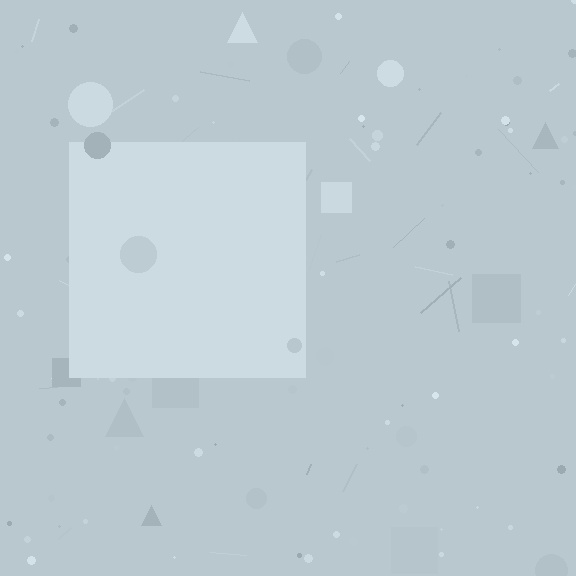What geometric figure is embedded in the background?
A square is embedded in the background.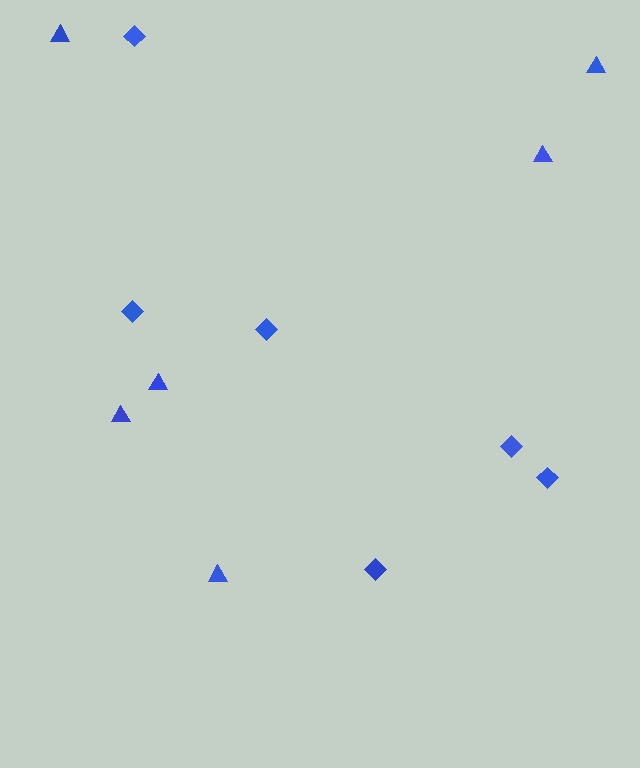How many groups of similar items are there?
There are 2 groups: one group of diamonds (6) and one group of triangles (6).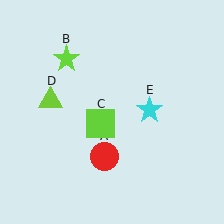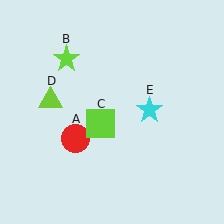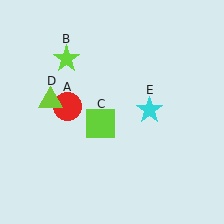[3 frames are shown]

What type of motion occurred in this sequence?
The red circle (object A) rotated clockwise around the center of the scene.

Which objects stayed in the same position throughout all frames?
Lime star (object B) and lime square (object C) and lime triangle (object D) and cyan star (object E) remained stationary.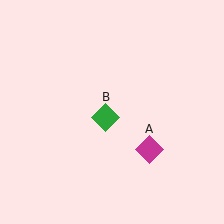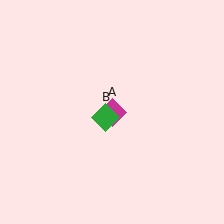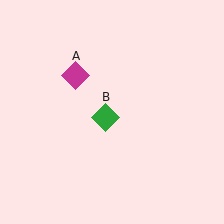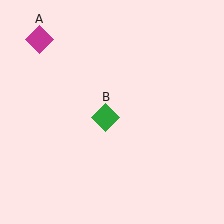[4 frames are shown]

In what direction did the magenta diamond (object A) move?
The magenta diamond (object A) moved up and to the left.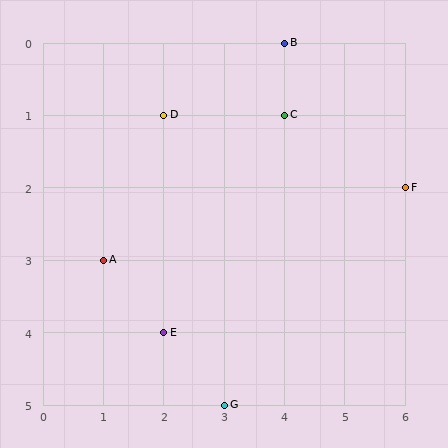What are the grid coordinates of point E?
Point E is at grid coordinates (2, 4).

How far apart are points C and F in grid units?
Points C and F are 2 columns and 1 row apart (about 2.2 grid units diagonally).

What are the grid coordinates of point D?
Point D is at grid coordinates (2, 1).